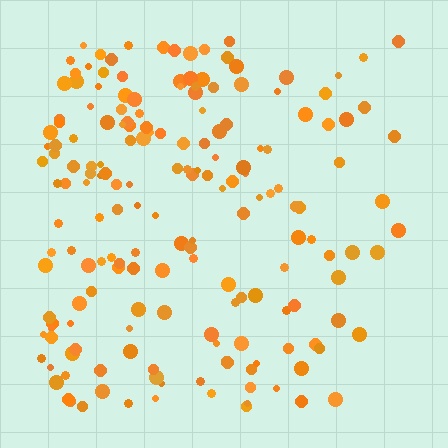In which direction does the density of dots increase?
From right to left, with the left side densest.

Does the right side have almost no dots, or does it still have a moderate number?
Still a moderate number, just noticeably fewer than the left.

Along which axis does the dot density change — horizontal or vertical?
Horizontal.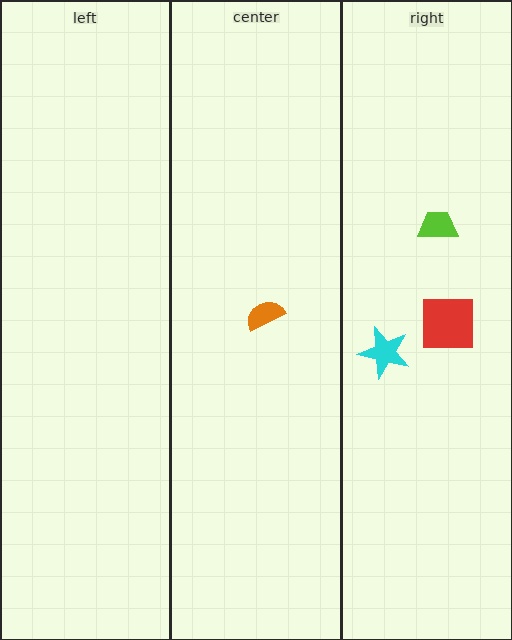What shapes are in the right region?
The lime trapezoid, the cyan star, the red square.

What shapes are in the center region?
The orange semicircle.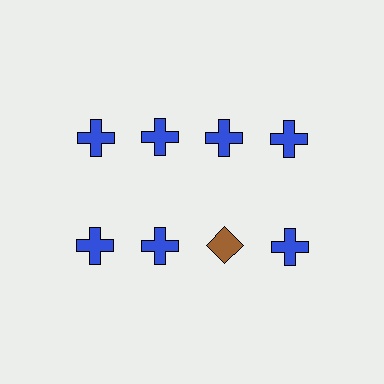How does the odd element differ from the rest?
It differs in both color (brown instead of blue) and shape (diamond instead of cross).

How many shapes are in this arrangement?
There are 8 shapes arranged in a grid pattern.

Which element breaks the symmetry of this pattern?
The brown diamond in the second row, center column breaks the symmetry. All other shapes are blue crosses.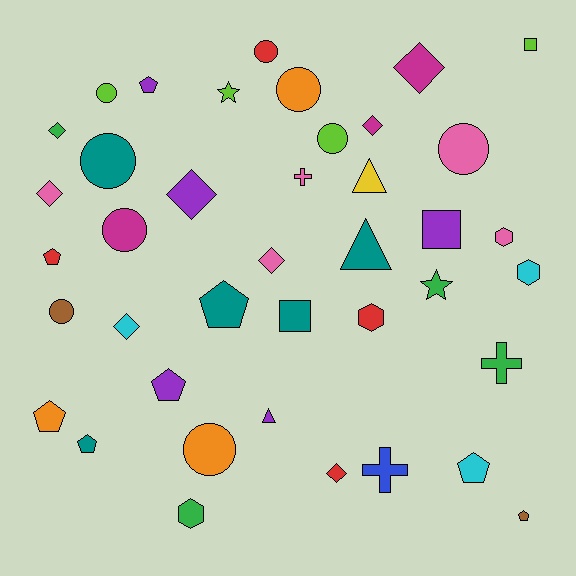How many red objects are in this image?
There are 4 red objects.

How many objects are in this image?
There are 40 objects.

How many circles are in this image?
There are 9 circles.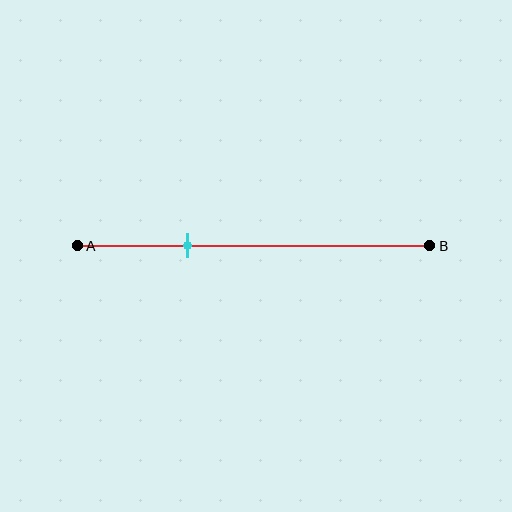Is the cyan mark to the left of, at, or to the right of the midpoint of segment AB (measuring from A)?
The cyan mark is to the left of the midpoint of segment AB.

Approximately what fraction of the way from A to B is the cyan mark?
The cyan mark is approximately 30% of the way from A to B.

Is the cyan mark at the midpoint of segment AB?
No, the mark is at about 30% from A, not at the 50% midpoint.